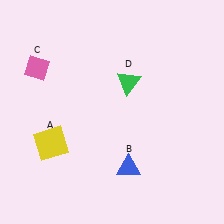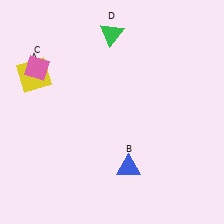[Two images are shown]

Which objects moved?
The objects that moved are: the yellow square (A), the green triangle (D).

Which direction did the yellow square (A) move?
The yellow square (A) moved up.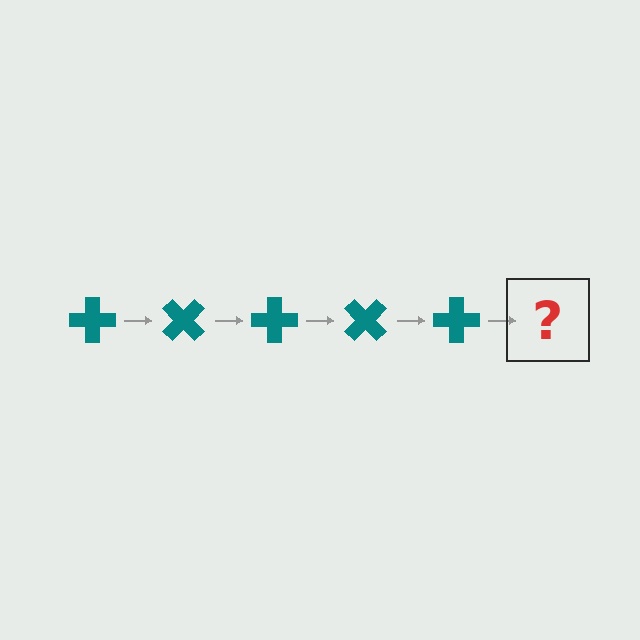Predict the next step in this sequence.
The next step is a teal cross rotated 225 degrees.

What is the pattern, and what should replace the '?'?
The pattern is that the cross rotates 45 degrees each step. The '?' should be a teal cross rotated 225 degrees.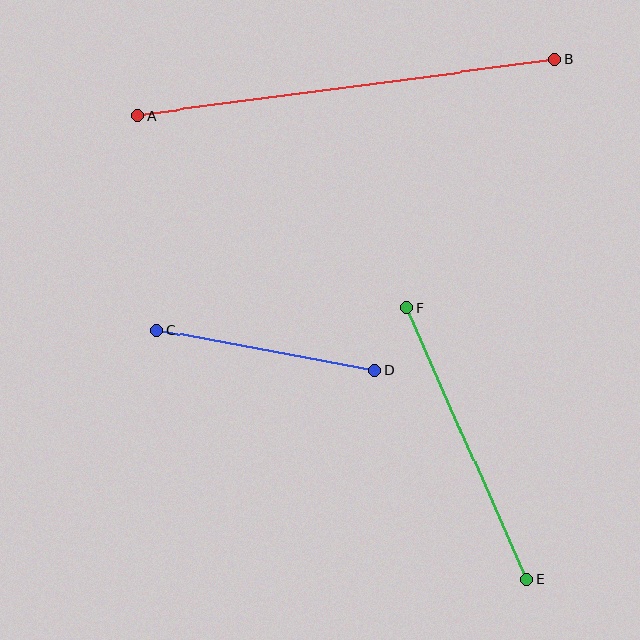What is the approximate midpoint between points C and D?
The midpoint is at approximately (266, 350) pixels.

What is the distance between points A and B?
The distance is approximately 420 pixels.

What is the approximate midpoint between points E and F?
The midpoint is at approximately (466, 443) pixels.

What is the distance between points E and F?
The distance is approximately 297 pixels.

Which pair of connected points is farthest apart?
Points A and B are farthest apart.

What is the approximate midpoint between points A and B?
The midpoint is at approximately (346, 87) pixels.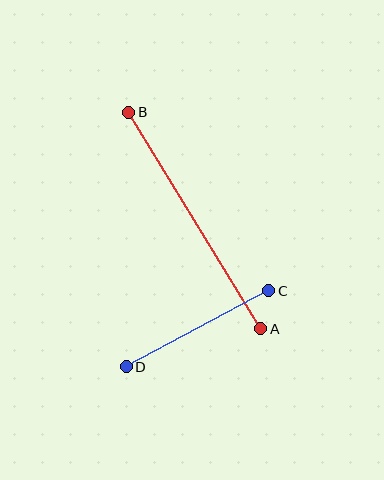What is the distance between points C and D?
The distance is approximately 161 pixels.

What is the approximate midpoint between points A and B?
The midpoint is at approximately (195, 221) pixels.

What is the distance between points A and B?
The distance is approximately 253 pixels.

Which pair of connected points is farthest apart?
Points A and B are farthest apart.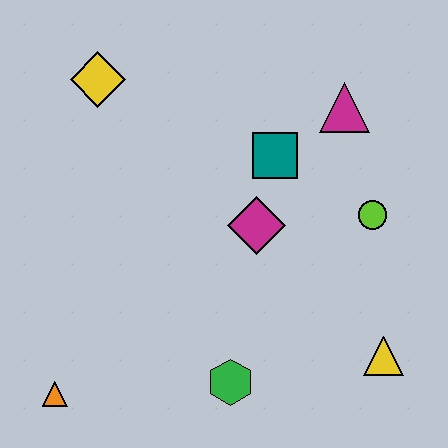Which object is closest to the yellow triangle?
The lime circle is closest to the yellow triangle.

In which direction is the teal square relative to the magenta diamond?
The teal square is above the magenta diamond.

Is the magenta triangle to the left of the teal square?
No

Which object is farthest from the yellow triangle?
The yellow diamond is farthest from the yellow triangle.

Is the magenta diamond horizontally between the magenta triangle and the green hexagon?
Yes